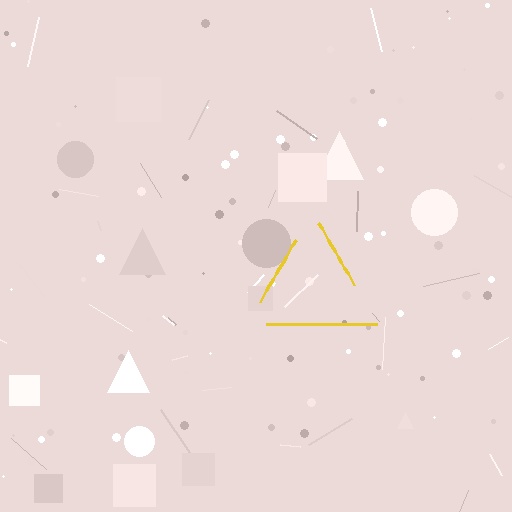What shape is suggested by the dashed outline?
The dashed outline suggests a triangle.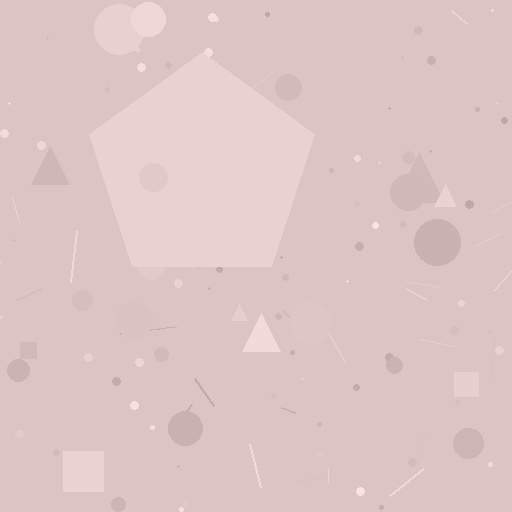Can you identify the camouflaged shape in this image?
The camouflaged shape is a pentagon.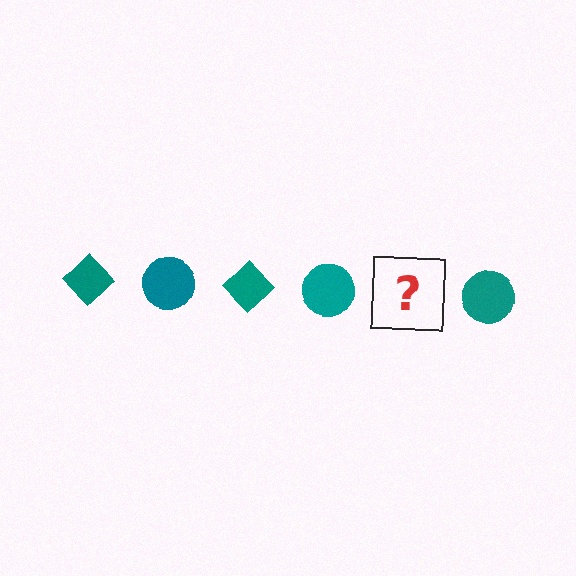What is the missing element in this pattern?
The missing element is a teal diamond.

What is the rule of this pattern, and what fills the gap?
The rule is that the pattern cycles through diamond, circle shapes in teal. The gap should be filled with a teal diamond.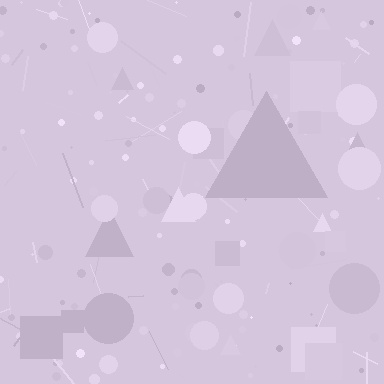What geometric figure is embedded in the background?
A triangle is embedded in the background.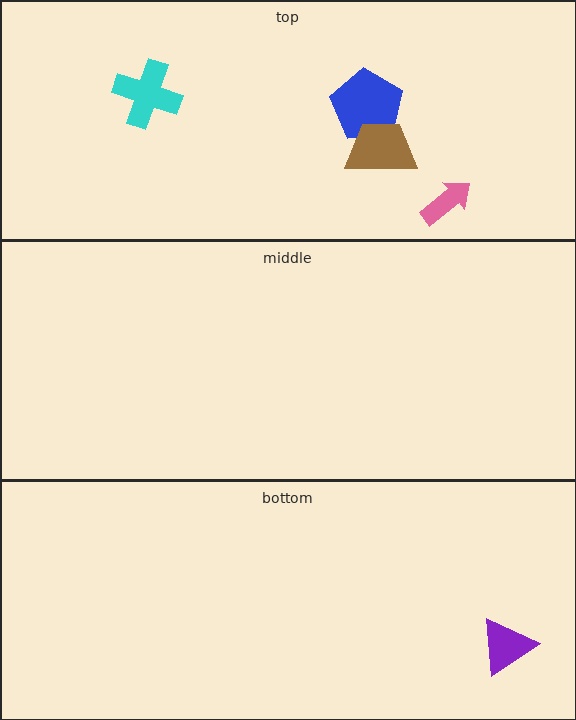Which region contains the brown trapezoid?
The top region.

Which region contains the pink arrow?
The top region.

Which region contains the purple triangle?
The bottom region.